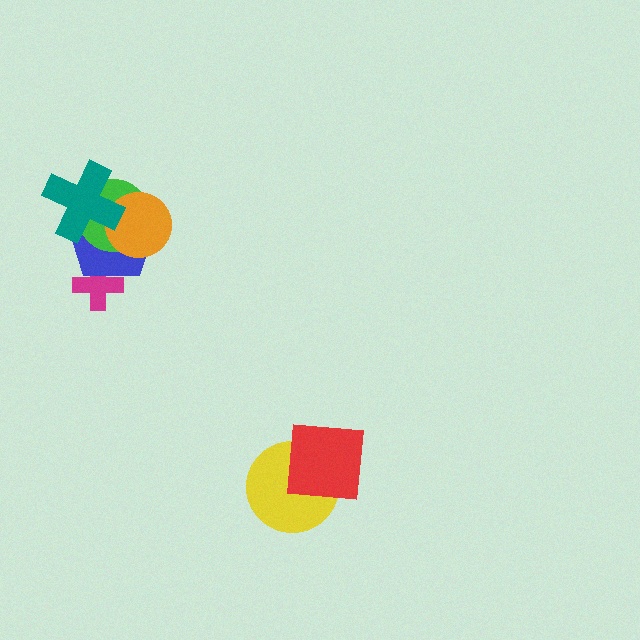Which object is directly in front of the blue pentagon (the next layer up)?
The green circle is directly in front of the blue pentagon.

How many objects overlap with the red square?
1 object overlaps with the red square.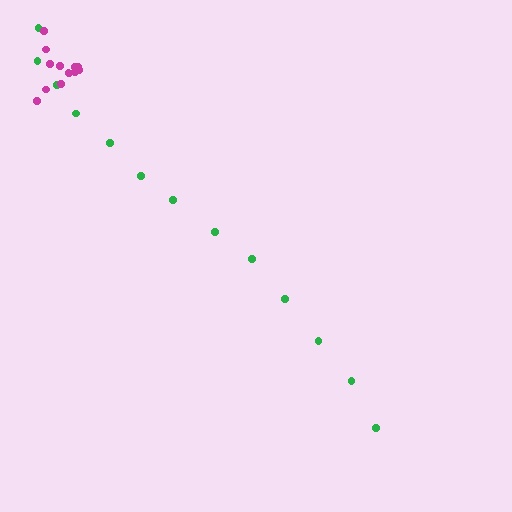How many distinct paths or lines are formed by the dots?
There are 2 distinct paths.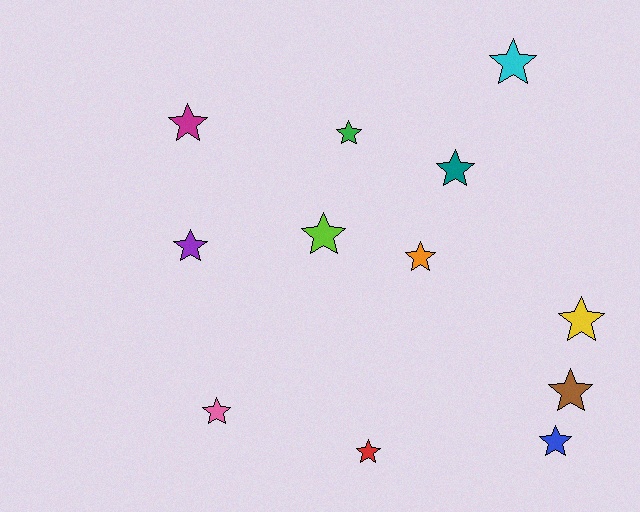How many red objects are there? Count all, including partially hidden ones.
There is 1 red object.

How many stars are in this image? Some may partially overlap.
There are 12 stars.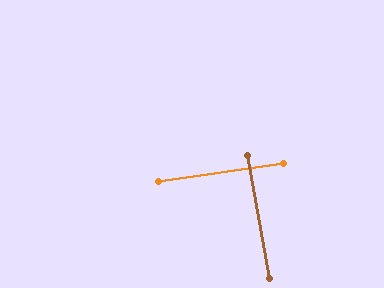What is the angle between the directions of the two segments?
Approximately 88 degrees.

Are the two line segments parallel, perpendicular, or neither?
Perpendicular — they meet at approximately 88°.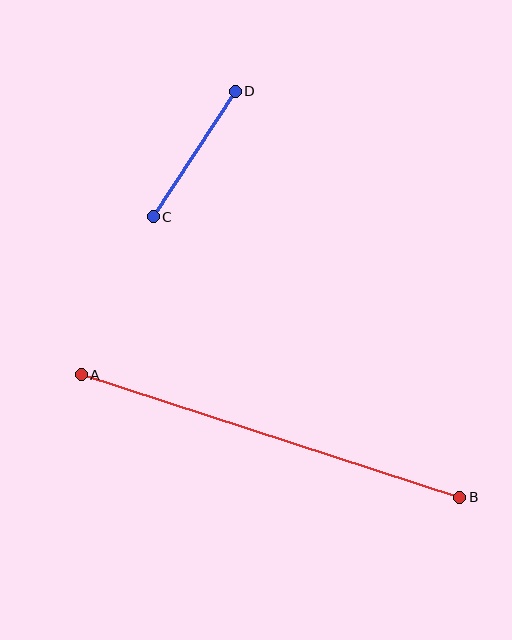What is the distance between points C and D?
The distance is approximately 150 pixels.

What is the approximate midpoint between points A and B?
The midpoint is at approximately (271, 436) pixels.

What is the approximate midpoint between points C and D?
The midpoint is at approximately (194, 154) pixels.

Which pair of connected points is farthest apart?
Points A and B are farthest apart.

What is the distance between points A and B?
The distance is approximately 398 pixels.